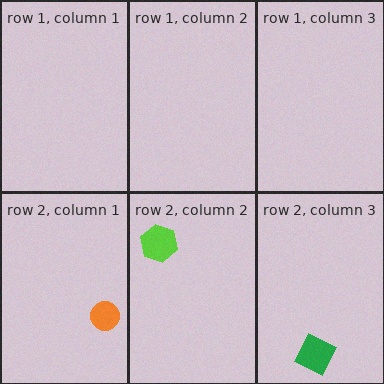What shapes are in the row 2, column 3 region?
The green square.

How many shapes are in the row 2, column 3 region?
1.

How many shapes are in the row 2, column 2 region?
1.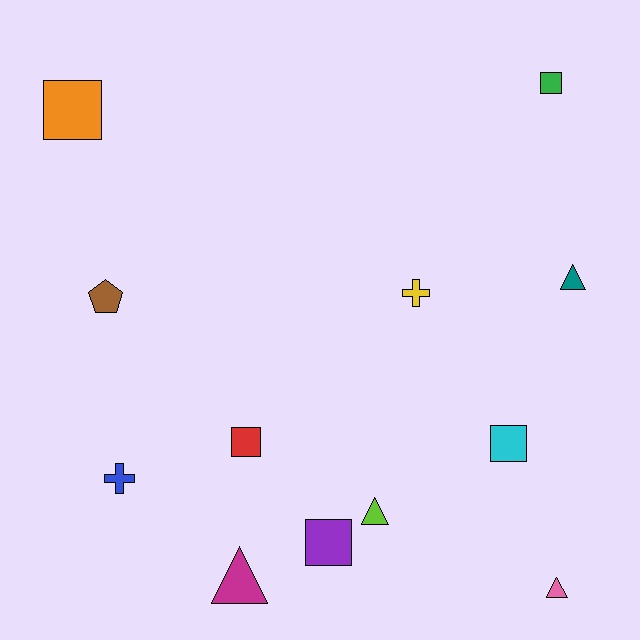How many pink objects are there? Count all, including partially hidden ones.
There is 1 pink object.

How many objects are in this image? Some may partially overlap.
There are 12 objects.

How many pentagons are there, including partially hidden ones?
There is 1 pentagon.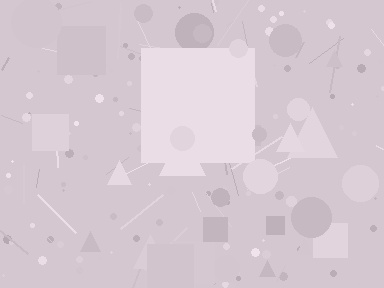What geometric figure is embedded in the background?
A square is embedded in the background.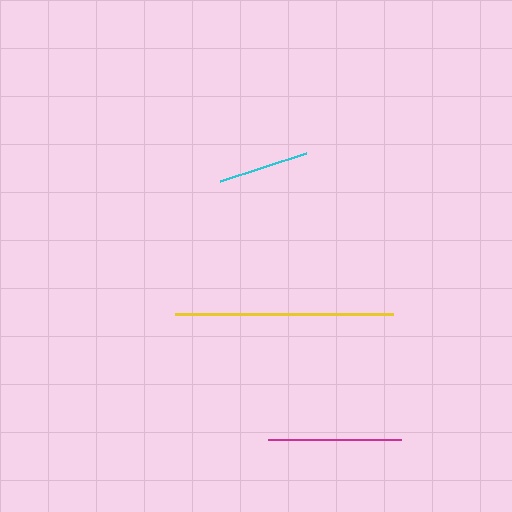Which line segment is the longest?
The yellow line is the longest at approximately 219 pixels.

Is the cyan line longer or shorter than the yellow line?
The yellow line is longer than the cyan line.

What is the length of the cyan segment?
The cyan segment is approximately 91 pixels long.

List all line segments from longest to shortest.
From longest to shortest: yellow, magenta, cyan.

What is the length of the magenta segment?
The magenta segment is approximately 133 pixels long.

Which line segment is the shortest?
The cyan line is the shortest at approximately 91 pixels.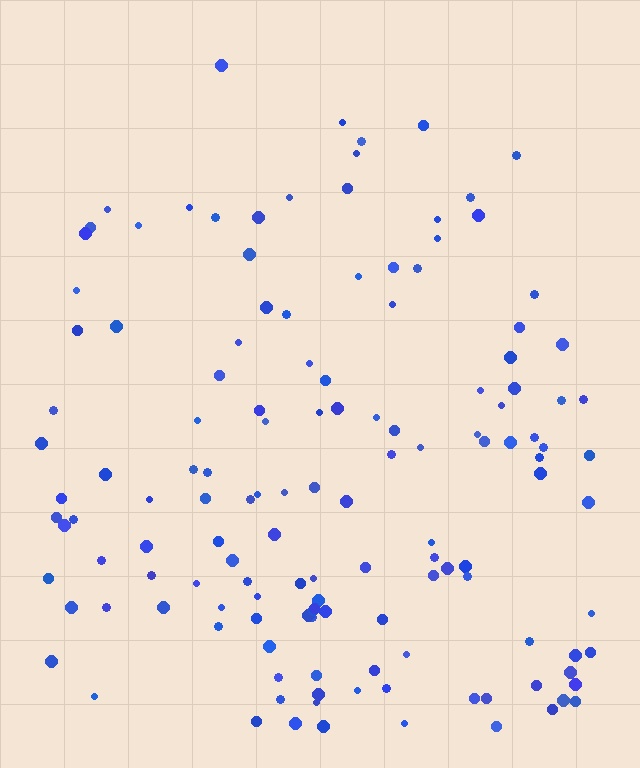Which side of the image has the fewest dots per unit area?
The top.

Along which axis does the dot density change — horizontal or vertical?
Vertical.